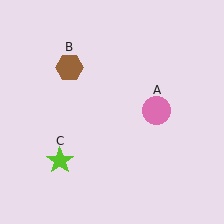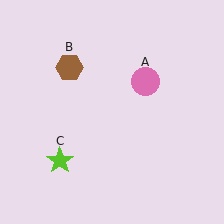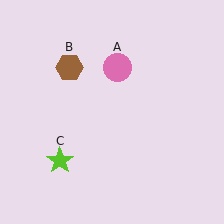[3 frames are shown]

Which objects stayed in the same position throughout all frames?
Brown hexagon (object B) and lime star (object C) remained stationary.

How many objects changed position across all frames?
1 object changed position: pink circle (object A).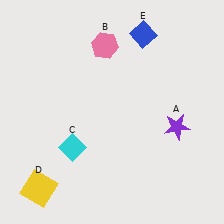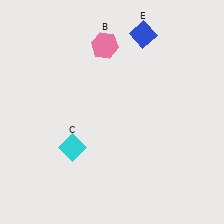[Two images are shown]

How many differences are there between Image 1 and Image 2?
There are 2 differences between the two images.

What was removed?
The purple star (A), the yellow square (D) were removed in Image 2.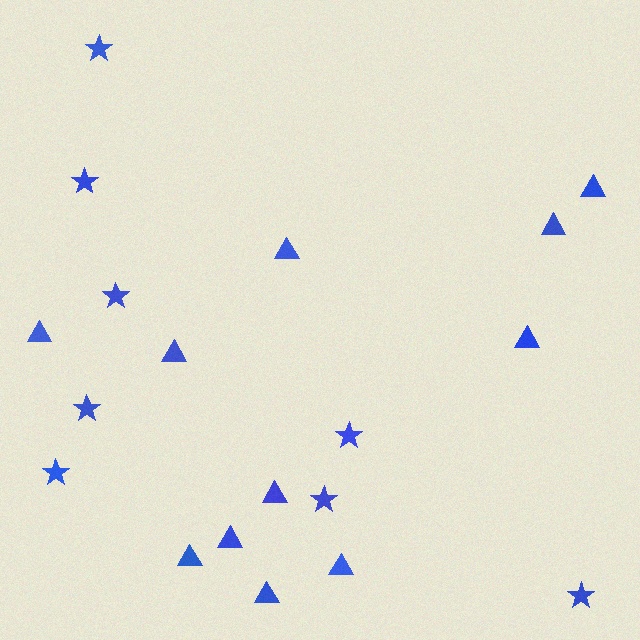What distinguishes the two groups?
There are 2 groups: one group of stars (8) and one group of triangles (11).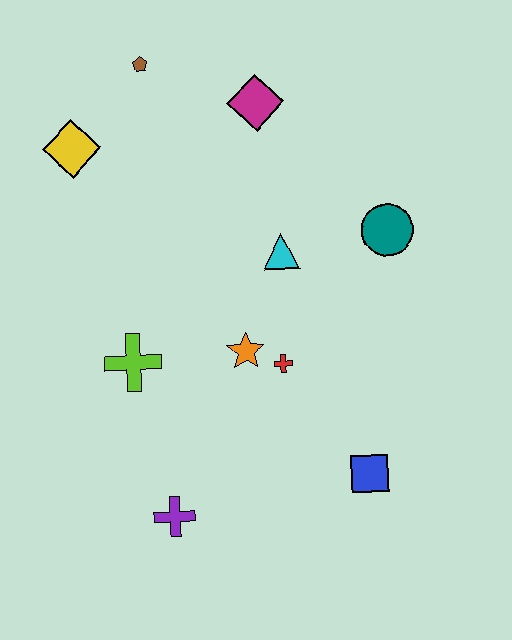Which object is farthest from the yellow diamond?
The blue square is farthest from the yellow diamond.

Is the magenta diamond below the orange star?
No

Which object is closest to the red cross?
The orange star is closest to the red cross.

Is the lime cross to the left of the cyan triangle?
Yes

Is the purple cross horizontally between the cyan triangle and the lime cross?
Yes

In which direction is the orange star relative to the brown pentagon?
The orange star is below the brown pentagon.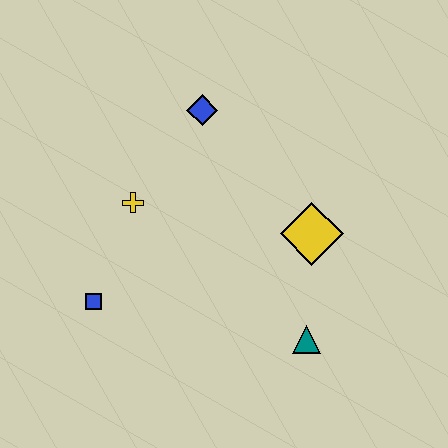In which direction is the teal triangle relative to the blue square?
The teal triangle is to the right of the blue square.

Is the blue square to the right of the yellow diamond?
No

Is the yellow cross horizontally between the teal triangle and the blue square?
Yes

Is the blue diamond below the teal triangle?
No